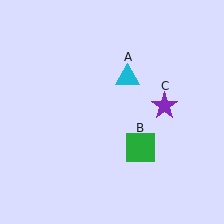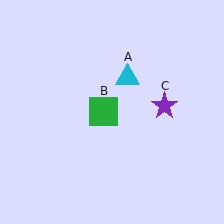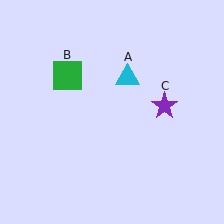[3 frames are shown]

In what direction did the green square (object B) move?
The green square (object B) moved up and to the left.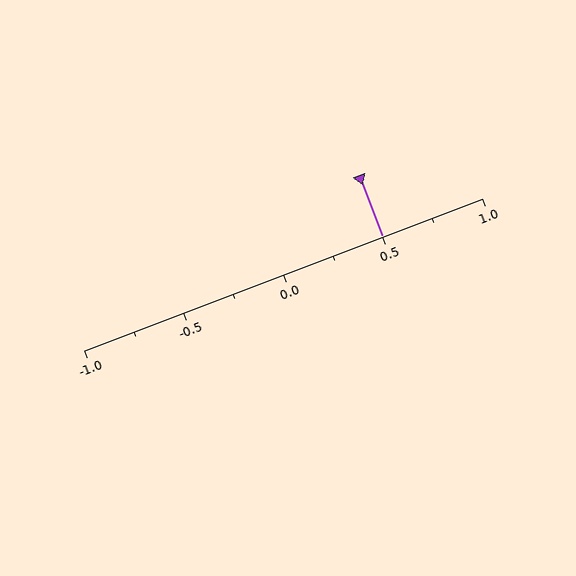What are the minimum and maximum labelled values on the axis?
The axis runs from -1.0 to 1.0.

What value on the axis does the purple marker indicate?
The marker indicates approximately 0.5.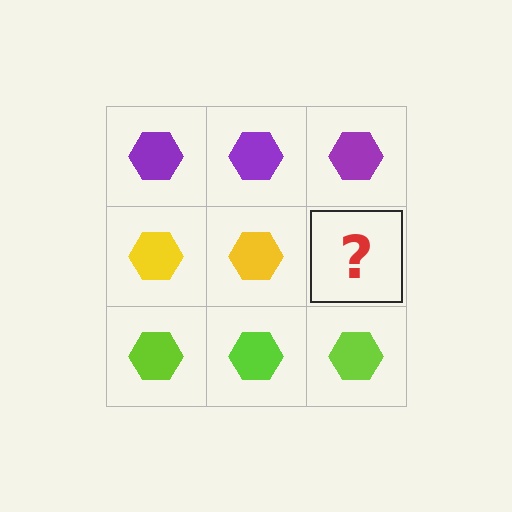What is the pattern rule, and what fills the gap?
The rule is that each row has a consistent color. The gap should be filled with a yellow hexagon.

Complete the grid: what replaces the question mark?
The question mark should be replaced with a yellow hexagon.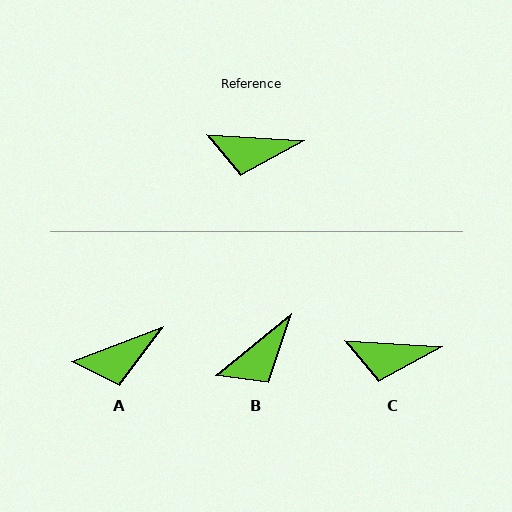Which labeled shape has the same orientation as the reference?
C.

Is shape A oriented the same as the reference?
No, it is off by about 25 degrees.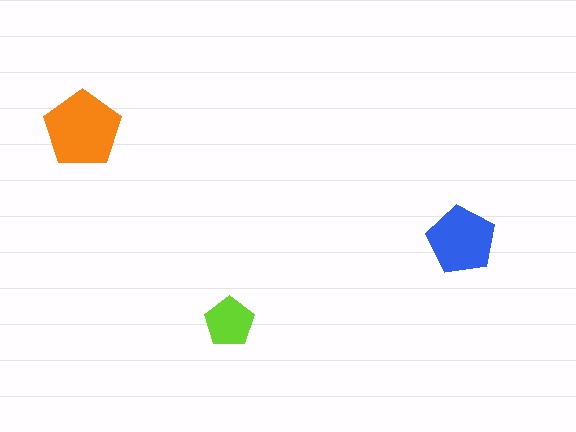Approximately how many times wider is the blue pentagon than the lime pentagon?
About 1.5 times wider.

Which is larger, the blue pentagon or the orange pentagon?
The orange one.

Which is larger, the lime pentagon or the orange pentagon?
The orange one.